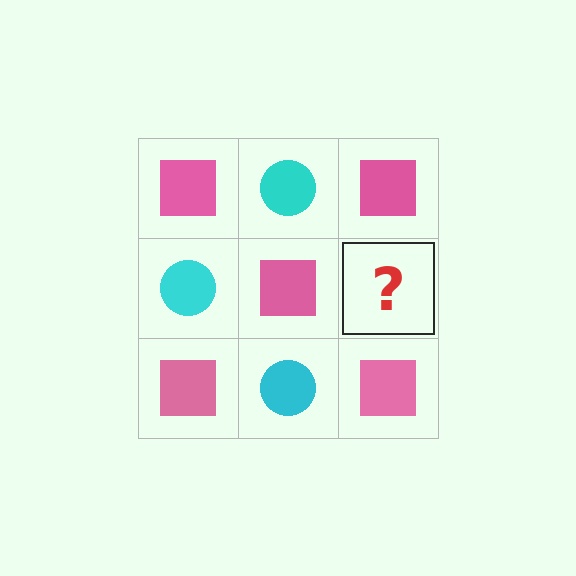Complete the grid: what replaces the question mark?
The question mark should be replaced with a cyan circle.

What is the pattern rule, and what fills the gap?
The rule is that it alternates pink square and cyan circle in a checkerboard pattern. The gap should be filled with a cyan circle.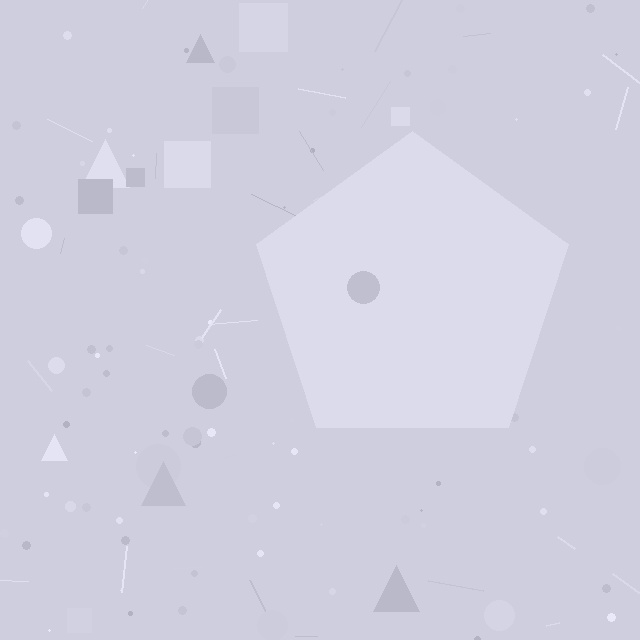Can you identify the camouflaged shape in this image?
The camouflaged shape is a pentagon.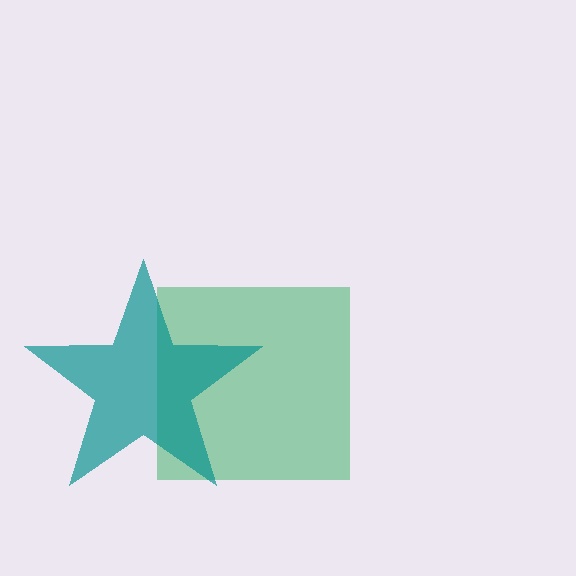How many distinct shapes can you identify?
There are 2 distinct shapes: a green square, a teal star.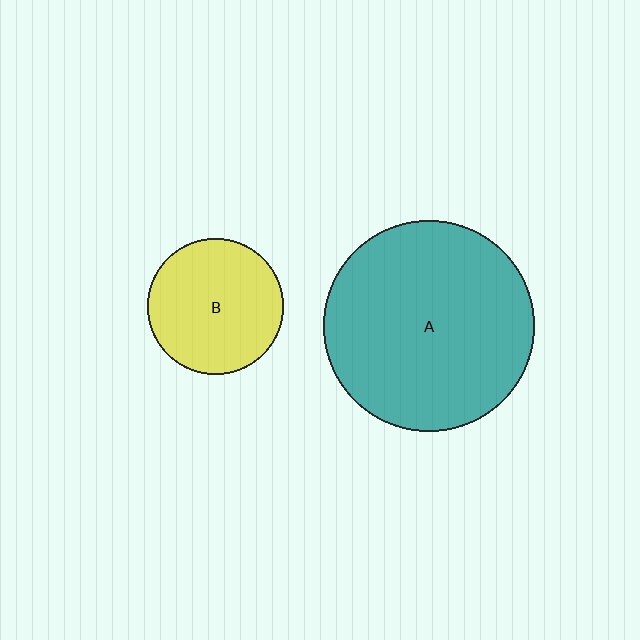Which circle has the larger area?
Circle A (teal).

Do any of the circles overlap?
No, none of the circles overlap.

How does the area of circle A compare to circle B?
Approximately 2.4 times.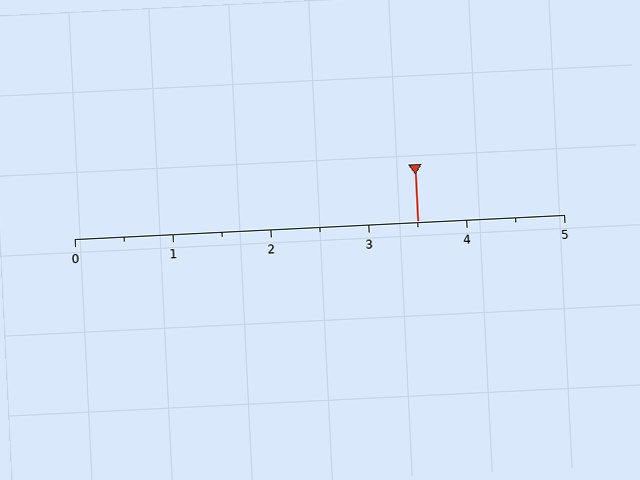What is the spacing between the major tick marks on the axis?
The major ticks are spaced 1 apart.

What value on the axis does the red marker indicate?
The marker indicates approximately 3.5.